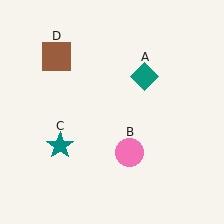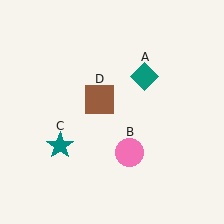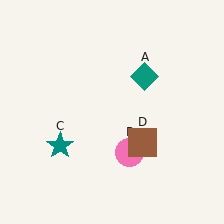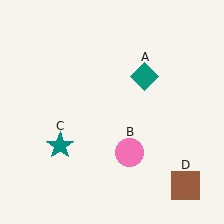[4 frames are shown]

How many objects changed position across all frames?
1 object changed position: brown square (object D).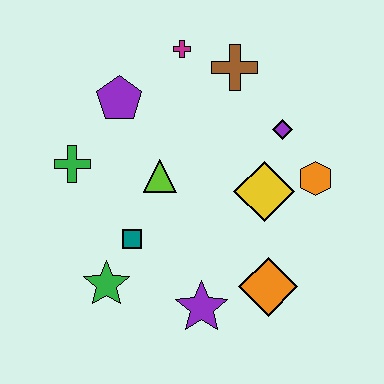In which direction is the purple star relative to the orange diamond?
The purple star is to the left of the orange diamond.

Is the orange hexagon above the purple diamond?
No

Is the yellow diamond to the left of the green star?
No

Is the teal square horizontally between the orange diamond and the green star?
Yes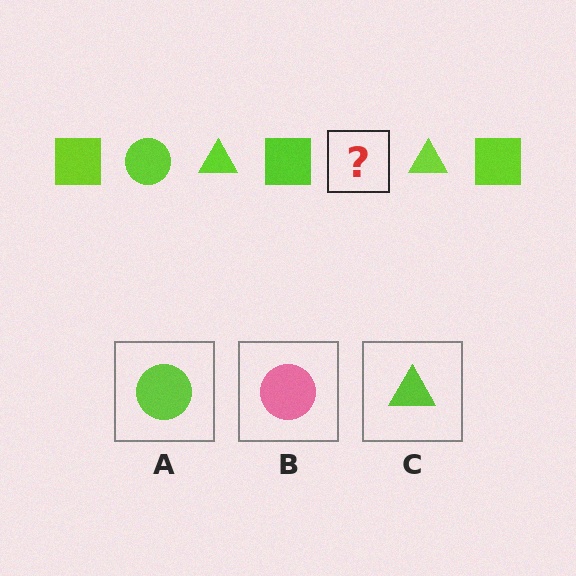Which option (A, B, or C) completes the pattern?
A.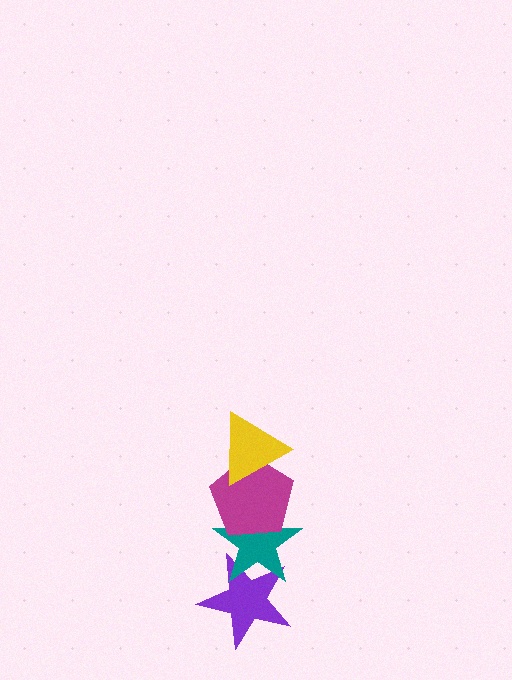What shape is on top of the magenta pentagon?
The yellow triangle is on top of the magenta pentagon.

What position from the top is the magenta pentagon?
The magenta pentagon is 2nd from the top.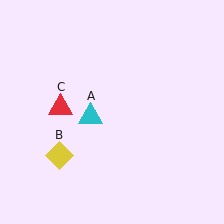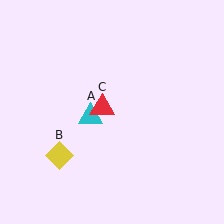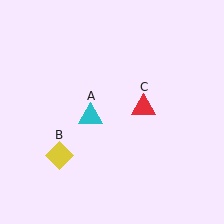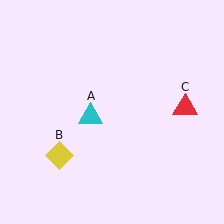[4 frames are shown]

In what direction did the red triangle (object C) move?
The red triangle (object C) moved right.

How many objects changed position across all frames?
1 object changed position: red triangle (object C).